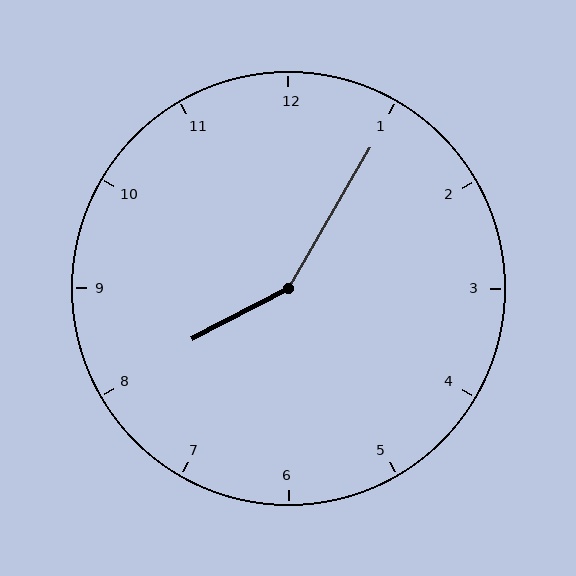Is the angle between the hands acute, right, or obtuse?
It is obtuse.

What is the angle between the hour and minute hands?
Approximately 148 degrees.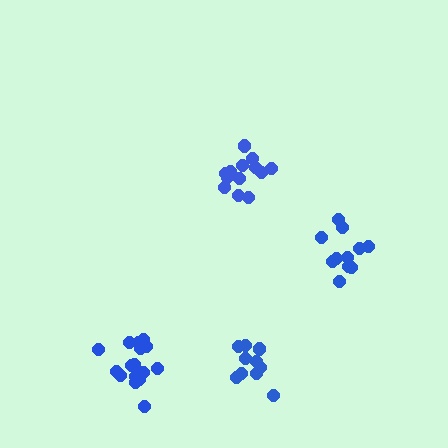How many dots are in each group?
Group 1: 14 dots, Group 2: 11 dots, Group 3: 11 dots, Group 4: 16 dots (52 total).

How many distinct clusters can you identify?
There are 4 distinct clusters.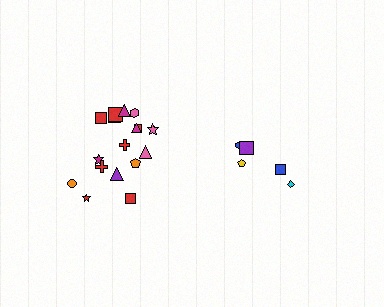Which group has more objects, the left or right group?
The left group.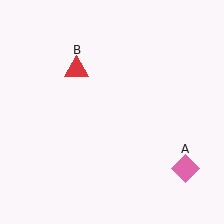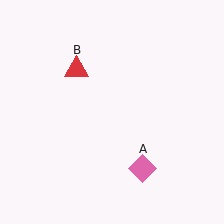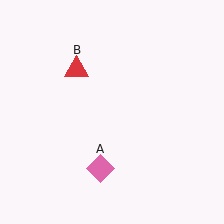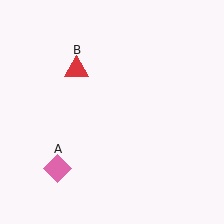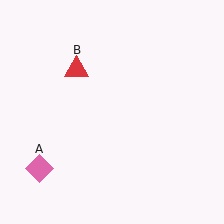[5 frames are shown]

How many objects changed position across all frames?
1 object changed position: pink diamond (object A).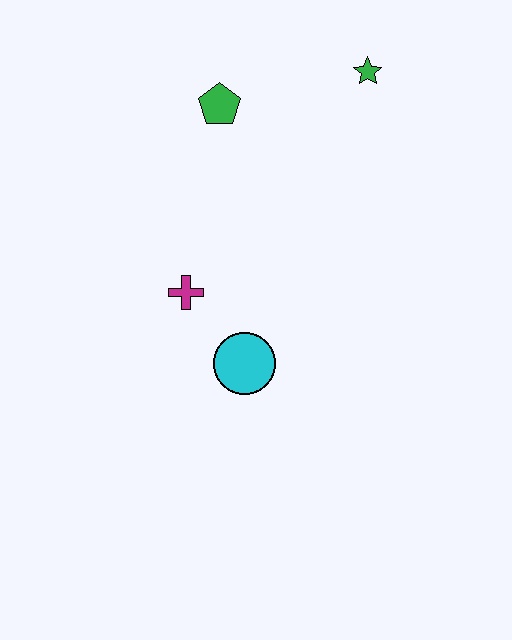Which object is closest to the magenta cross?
The cyan circle is closest to the magenta cross.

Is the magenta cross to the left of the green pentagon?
Yes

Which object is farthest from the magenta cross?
The green star is farthest from the magenta cross.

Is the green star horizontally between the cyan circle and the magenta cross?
No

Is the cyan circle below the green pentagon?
Yes